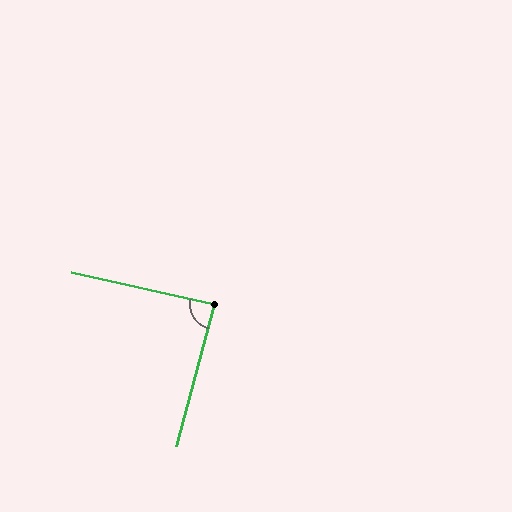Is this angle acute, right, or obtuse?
It is approximately a right angle.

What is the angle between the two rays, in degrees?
Approximately 87 degrees.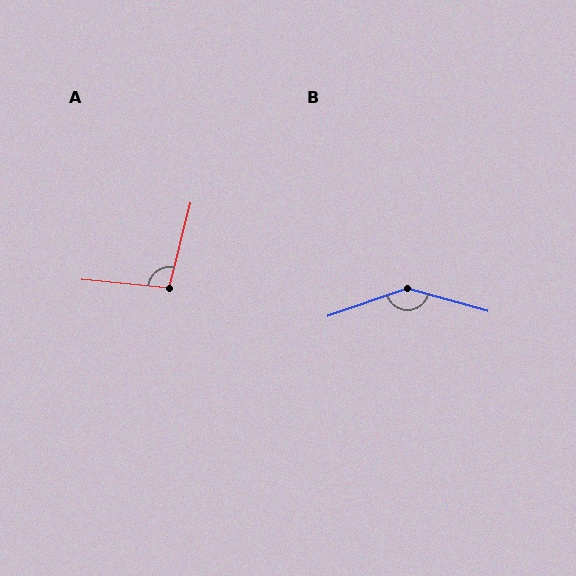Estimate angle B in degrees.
Approximately 145 degrees.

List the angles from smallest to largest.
A (99°), B (145°).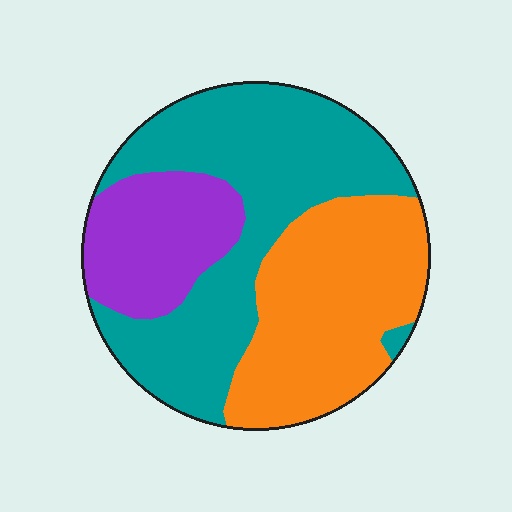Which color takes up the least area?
Purple, at roughly 20%.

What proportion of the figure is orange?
Orange takes up between a quarter and a half of the figure.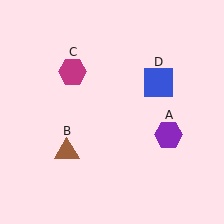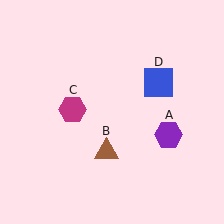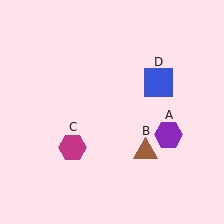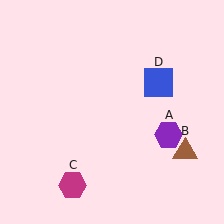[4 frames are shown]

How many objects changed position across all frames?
2 objects changed position: brown triangle (object B), magenta hexagon (object C).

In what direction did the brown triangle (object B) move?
The brown triangle (object B) moved right.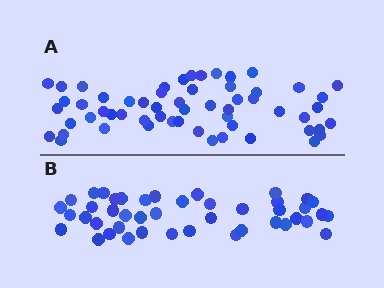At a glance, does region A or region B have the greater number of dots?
Region A (the top region) has more dots.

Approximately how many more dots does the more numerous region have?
Region A has approximately 15 more dots than region B.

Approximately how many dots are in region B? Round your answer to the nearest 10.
About 40 dots. (The exact count is 44, which rounds to 40.)